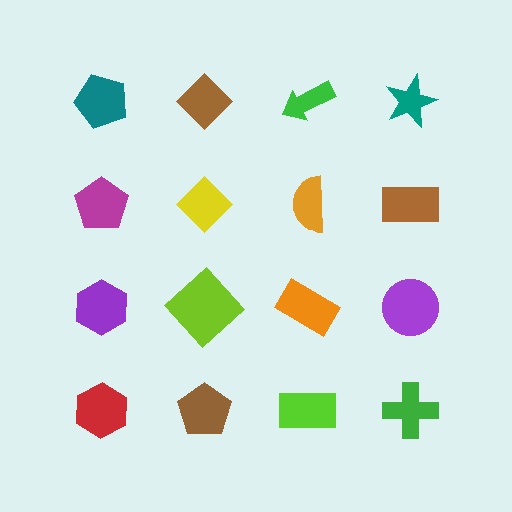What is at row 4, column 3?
A lime rectangle.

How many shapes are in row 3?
4 shapes.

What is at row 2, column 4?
A brown rectangle.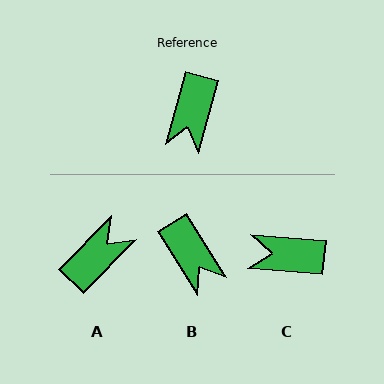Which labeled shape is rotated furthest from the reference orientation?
A, about 151 degrees away.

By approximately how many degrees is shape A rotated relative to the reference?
Approximately 151 degrees counter-clockwise.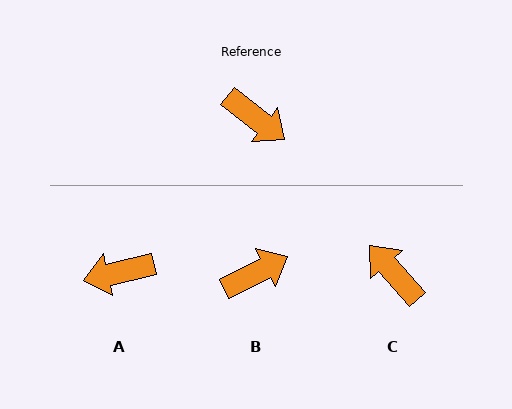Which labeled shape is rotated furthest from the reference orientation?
C, about 169 degrees away.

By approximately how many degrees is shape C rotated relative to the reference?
Approximately 169 degrees counter-clockwise.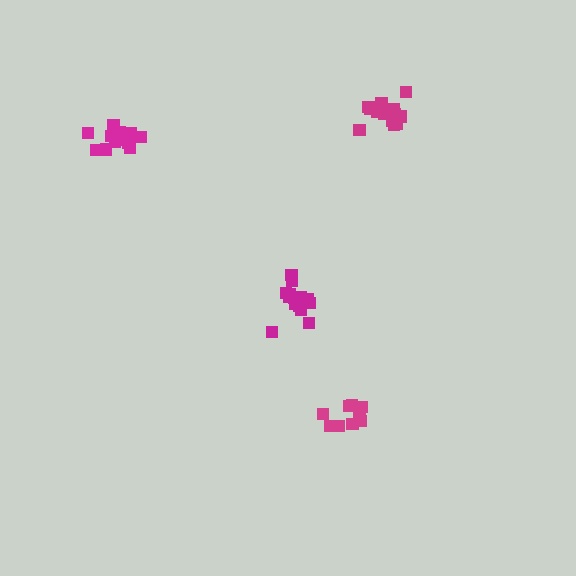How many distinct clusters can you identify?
There are 4 distinct clusters.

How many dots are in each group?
Group 1: 14 dots, Group 2: 15 dots, Group 3: 14 dots, Group 4: 10 dots (53 total).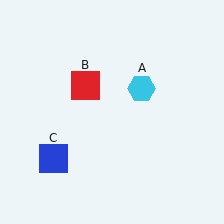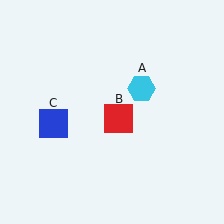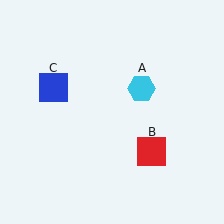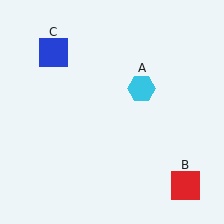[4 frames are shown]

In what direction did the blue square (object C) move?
The blue square (object C) moved up.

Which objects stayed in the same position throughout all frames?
Cyan hexagon (object A) remained stationary.